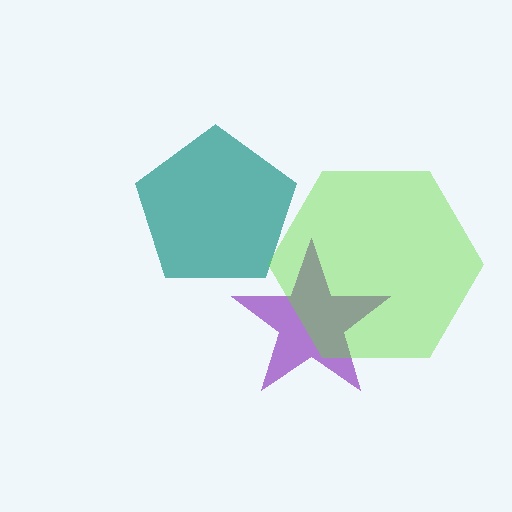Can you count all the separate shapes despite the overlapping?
Yes, there are 3 separate shapes.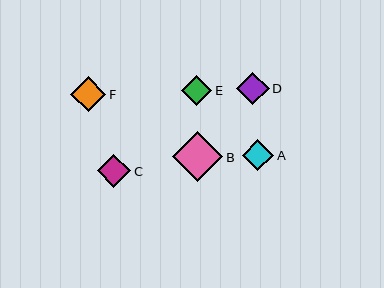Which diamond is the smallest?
Diamond E is the smallest with a size of approximately 30 pixels.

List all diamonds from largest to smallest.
From largest to smallest: B, F, C, D, A, E.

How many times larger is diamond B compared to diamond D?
Diamond B is approximately 1.6 times the size of diamond D.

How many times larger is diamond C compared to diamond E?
Diamond C is approximately 1.1 times the size of diamond E.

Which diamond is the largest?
Diamond B is the largest with a size of approximately 51 pixels.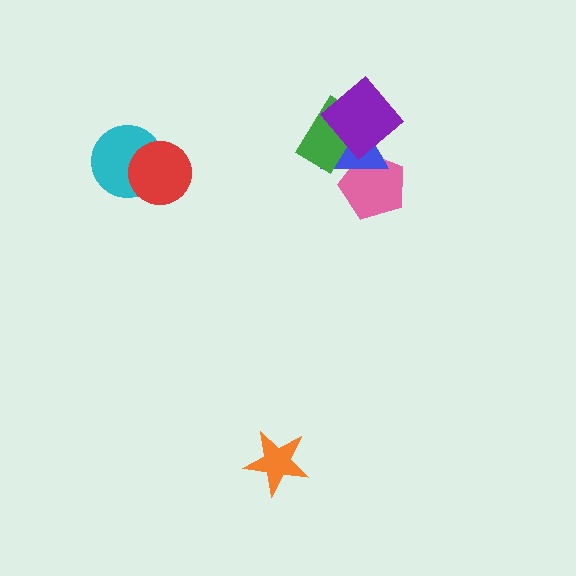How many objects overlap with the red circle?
1 object overlaps with the red circle.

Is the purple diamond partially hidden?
No, no other shape covers it.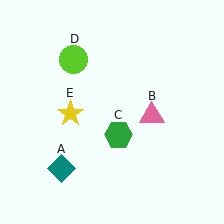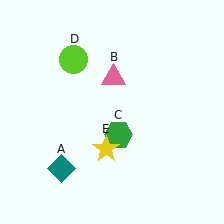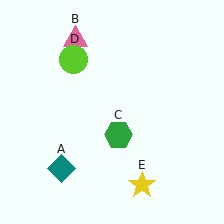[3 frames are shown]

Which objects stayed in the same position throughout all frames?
Teal diamond (object A) and green hexagon (object C) and lime circle (object D) remained stationary.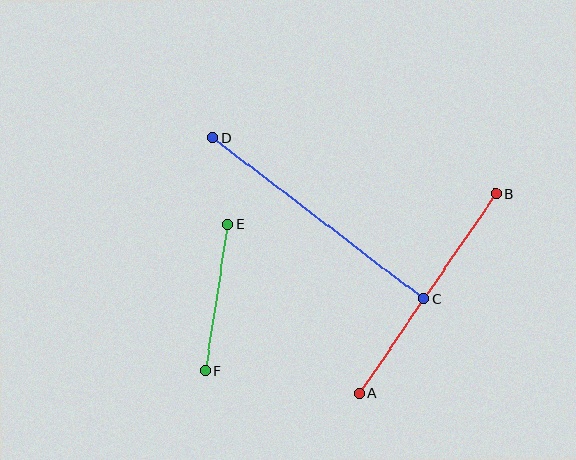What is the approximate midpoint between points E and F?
The midpoint is at approximately (216, 297) pixels.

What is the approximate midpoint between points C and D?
The midpoint is at approximately (318, 218) pixels.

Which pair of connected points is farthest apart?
Points C and D are farthest apart.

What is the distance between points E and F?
The distance is approximately 149 pixels.